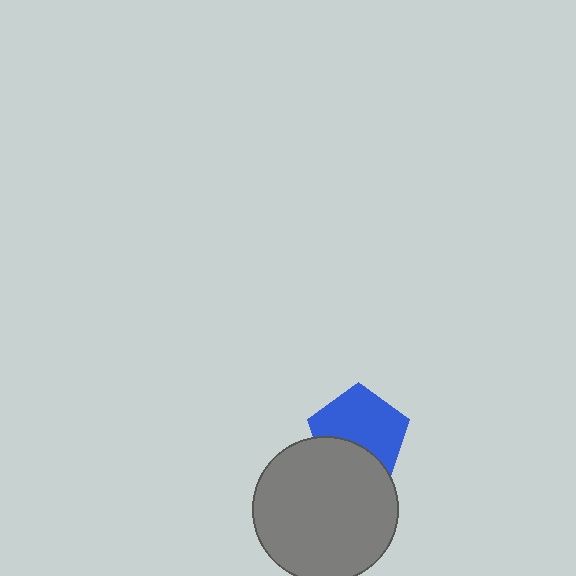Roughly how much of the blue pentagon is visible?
Most of it is visible (roughly 66%).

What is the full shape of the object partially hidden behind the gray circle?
The partially hidden object is a blue pentagon.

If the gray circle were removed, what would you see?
You would see the complete blue pentagon.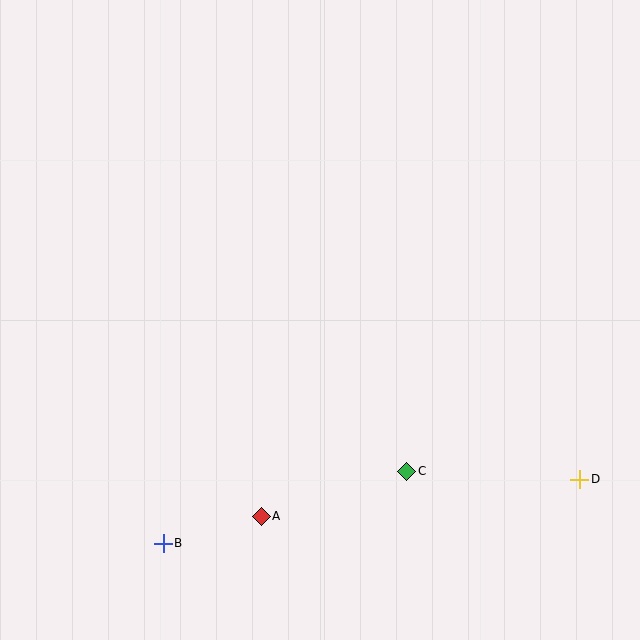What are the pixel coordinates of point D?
Point D is at (580, 479).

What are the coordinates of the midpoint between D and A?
The midpoint between D and A is at (420, 498).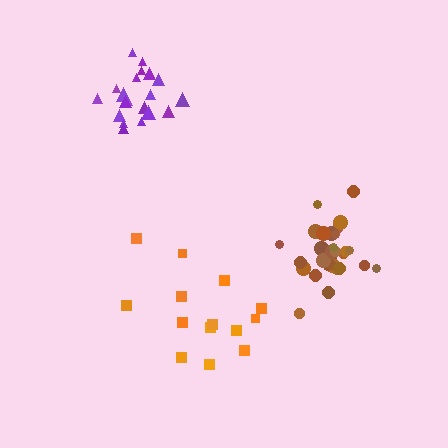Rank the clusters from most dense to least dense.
brown, purple, orange.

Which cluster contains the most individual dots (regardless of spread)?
Brown (30).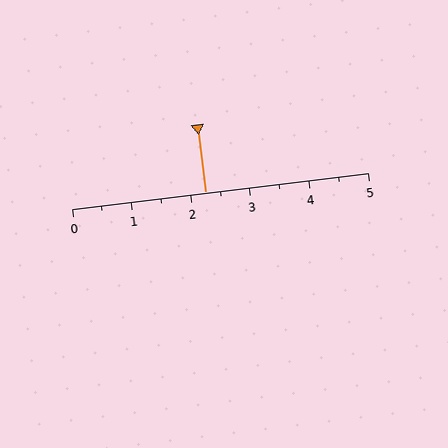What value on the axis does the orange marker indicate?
The marker indicates approximately 2.2.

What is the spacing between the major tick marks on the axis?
The major ticks are spaced 1 apart.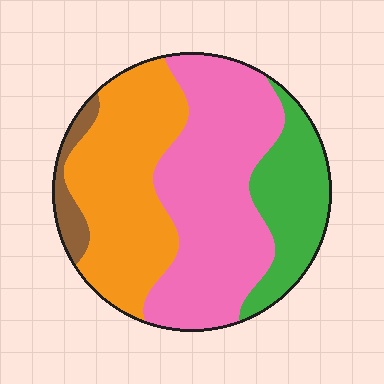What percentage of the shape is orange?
Orange takes up about one third (1/3) of the shape.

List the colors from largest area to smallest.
From largest to smallest: pink, orange, green, brown.